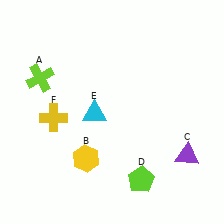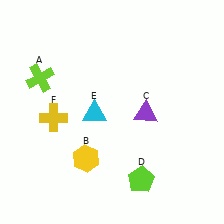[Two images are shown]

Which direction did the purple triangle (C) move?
The purple triangle (C) moved up.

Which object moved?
The purple triangle (C) moved up.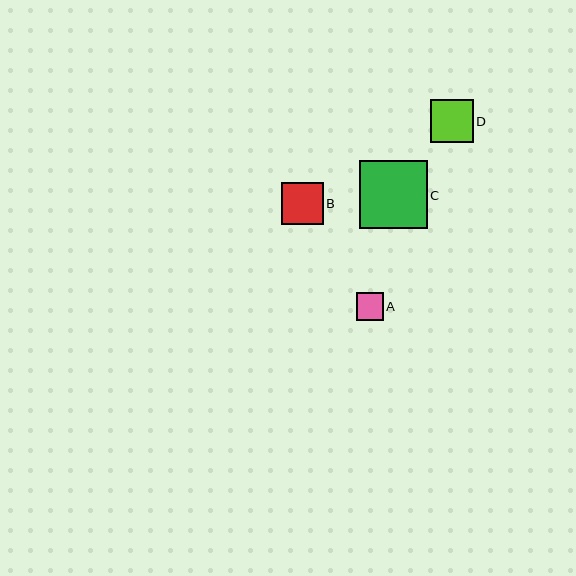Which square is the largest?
Square C is the largest with a size of approximately 68 pixels.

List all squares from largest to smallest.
From largest to smallest: C, D, B, A.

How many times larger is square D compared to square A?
Square D is approximately 1.6 times the size of square A.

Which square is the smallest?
Square A is the smallest with a size of approximately 27 pixels.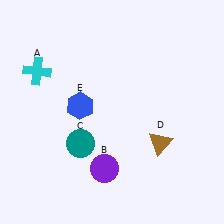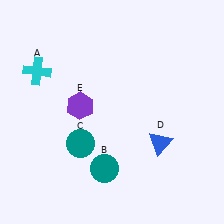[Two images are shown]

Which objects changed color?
B changed from purple to teal. D changed from brown to blue. E changed from blue to purple.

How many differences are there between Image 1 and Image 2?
There are 3 differences between the two images.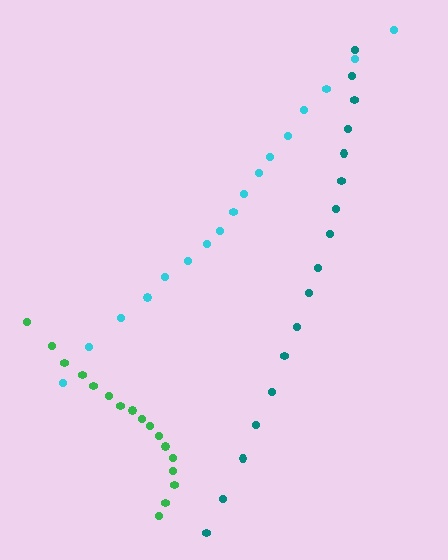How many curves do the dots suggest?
There are 3 distinct paths.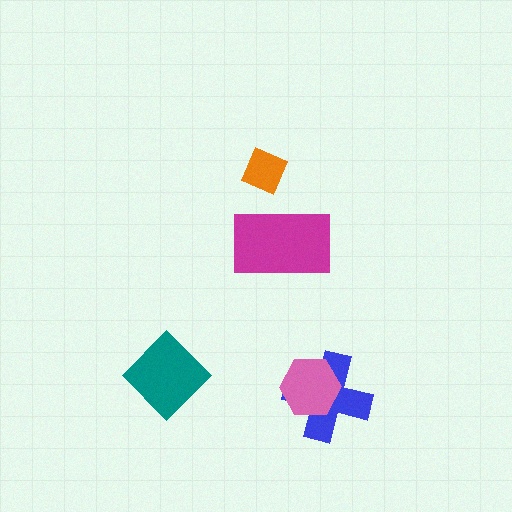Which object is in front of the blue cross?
The pink hexagon is in front of the blue cross.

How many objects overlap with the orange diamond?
0 objects overlap with the orange diamond.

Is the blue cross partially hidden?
Yes, it is partially covered by another shape.